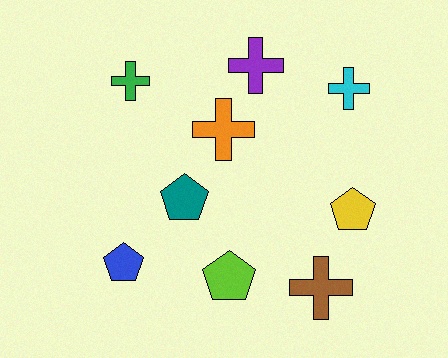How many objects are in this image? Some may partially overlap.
There are 9 objects.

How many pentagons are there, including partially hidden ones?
There are 4 pentagons.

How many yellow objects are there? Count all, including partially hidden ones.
There is 1 yellow object.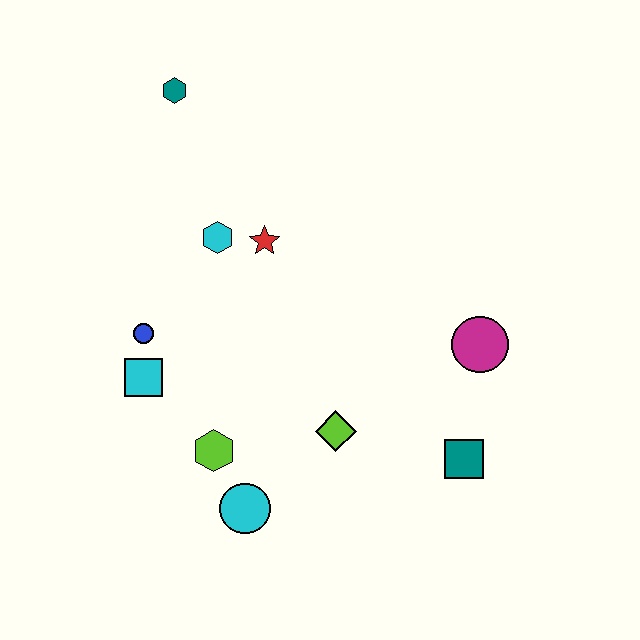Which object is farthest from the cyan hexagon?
The teal square is farthest from the cyan hexagon.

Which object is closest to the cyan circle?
The lime hexagon is closest to the cyan circle.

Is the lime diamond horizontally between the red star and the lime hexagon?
No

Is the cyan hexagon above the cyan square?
Yes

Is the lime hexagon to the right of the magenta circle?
No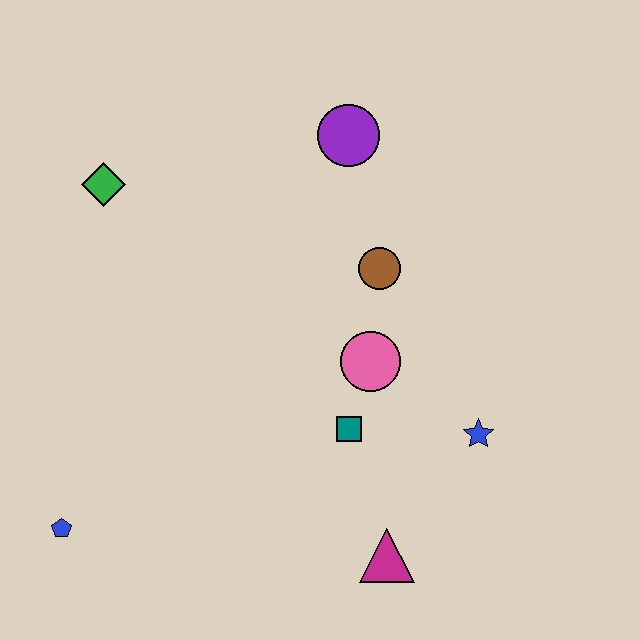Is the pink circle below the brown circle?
Yes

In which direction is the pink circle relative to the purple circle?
The pink circle is below the purple circle.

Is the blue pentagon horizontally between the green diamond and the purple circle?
No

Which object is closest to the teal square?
The pink circle is closest to the teal square.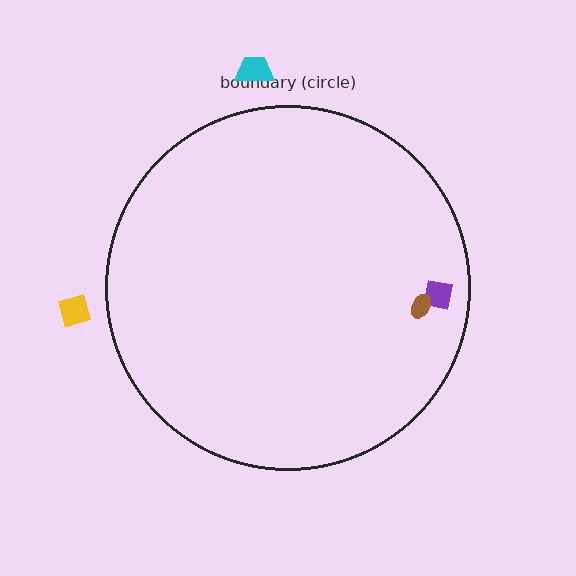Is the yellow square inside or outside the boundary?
Outside.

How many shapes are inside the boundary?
2 inside, 2 outside.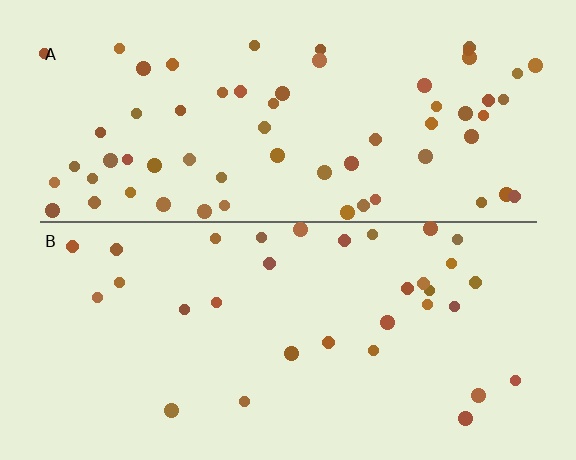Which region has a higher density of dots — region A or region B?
A (the top).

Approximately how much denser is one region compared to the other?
Approximately 1.9× — region A over region B.